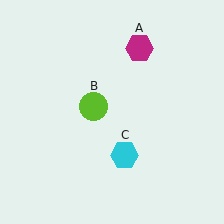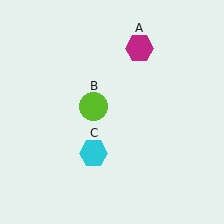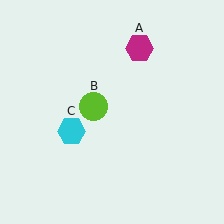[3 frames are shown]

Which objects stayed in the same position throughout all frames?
Magenta hexagon (object A) and lime circle (object B) remained stationary.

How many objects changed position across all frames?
1 object changed position: cyan hexagon (object C).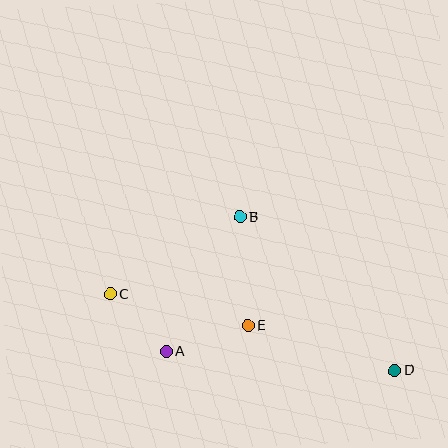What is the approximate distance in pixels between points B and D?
The distance between B and D is approximately 218 pixels.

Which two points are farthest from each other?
Points C and D are farthest from each other.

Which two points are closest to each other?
Points A and C are closest to each other.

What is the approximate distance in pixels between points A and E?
The distance between A and E is approximately 86 pixels.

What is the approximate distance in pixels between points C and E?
The distance between C and E is approximately 141 pixels.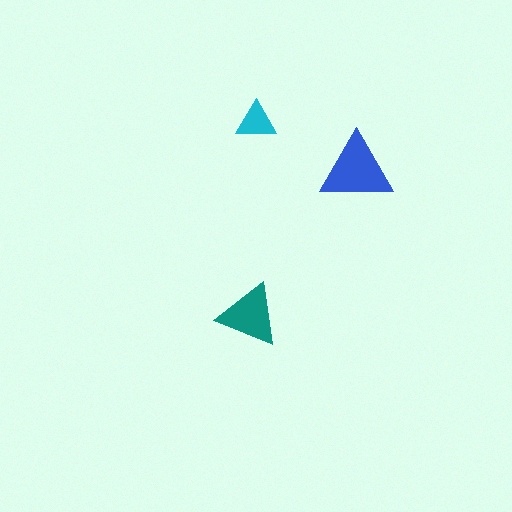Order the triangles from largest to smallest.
the blue one, the teal one, the cyan one.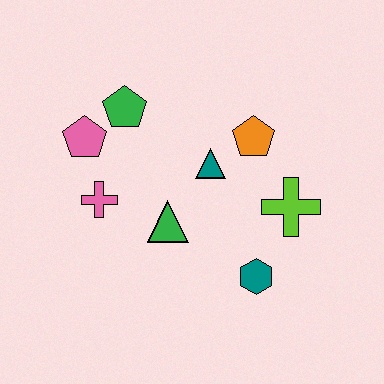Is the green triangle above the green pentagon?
No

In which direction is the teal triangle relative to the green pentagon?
The teal triangle is to the right of the green pentagon.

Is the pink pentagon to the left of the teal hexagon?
Yes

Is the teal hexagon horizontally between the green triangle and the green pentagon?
No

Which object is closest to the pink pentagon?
The green pentagon is closest to the pink pentagon.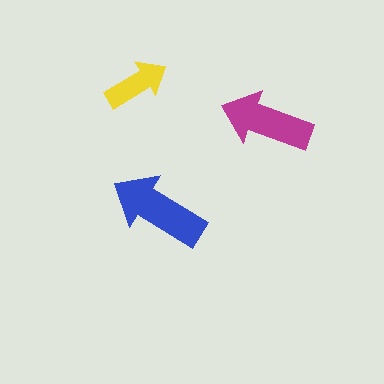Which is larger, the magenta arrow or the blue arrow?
The blue one.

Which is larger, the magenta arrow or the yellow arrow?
The magenta one.